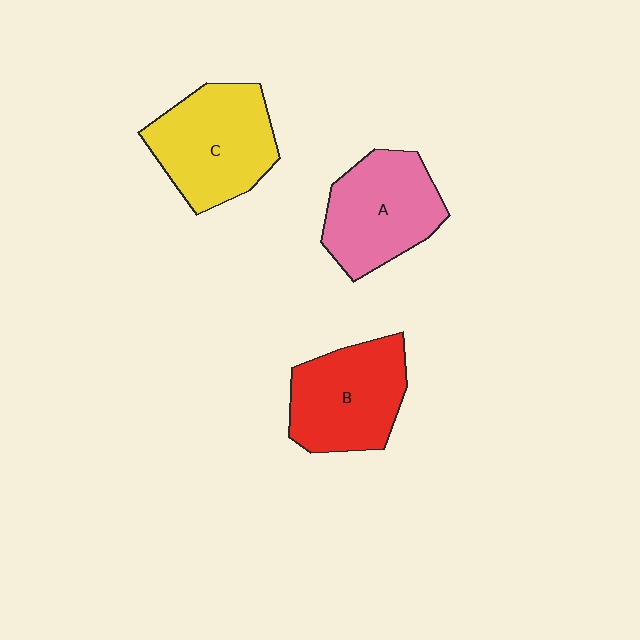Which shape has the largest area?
Shape C (yellow).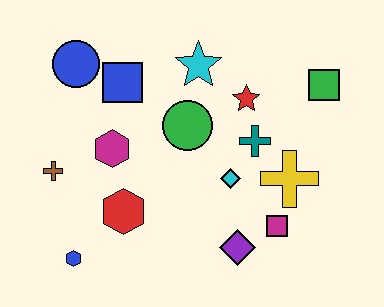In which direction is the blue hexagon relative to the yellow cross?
The blue hexagon is to the left of the yellow cross.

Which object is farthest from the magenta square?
The blue circle is farthest from the magenta square.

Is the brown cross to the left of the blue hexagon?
Yes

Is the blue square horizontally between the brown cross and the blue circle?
No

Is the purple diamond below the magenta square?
Yes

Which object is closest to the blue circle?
The blue square is closest to the blue circle.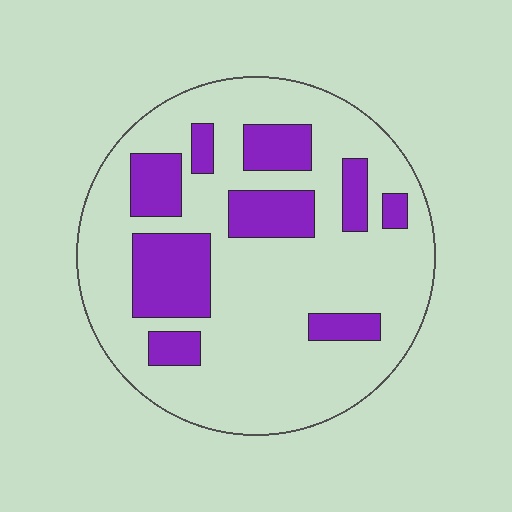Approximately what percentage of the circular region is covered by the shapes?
Approximately 25%.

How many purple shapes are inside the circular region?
9.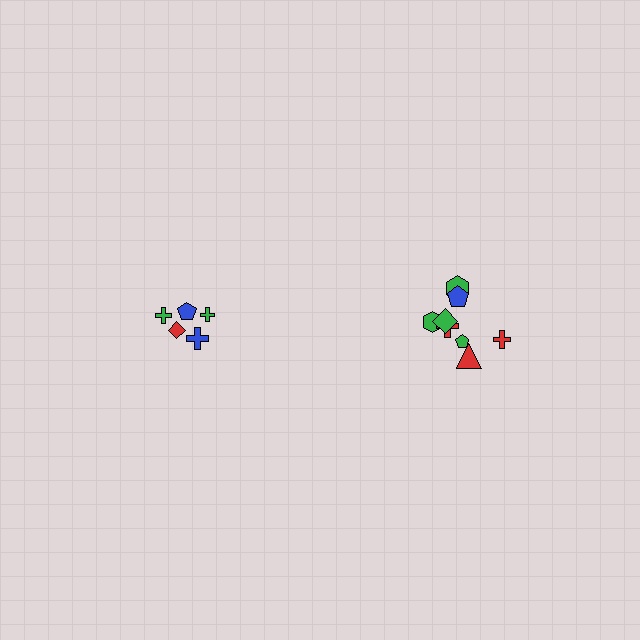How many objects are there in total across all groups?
There are 13 objects.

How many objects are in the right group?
There are 8 objects.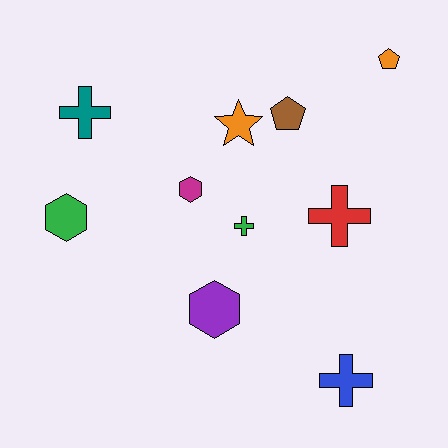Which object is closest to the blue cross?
The purple hexagon is closest to the blue cross.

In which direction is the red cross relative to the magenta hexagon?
The red cross is to the right of the magenta hexagon.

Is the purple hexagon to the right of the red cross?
No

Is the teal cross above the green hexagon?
Yes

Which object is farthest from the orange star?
The blue cross is farthest from the orange star.